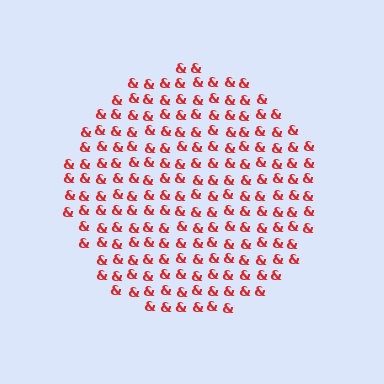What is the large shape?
The large shape is a circle.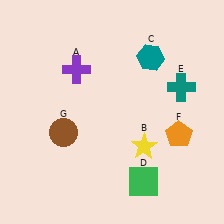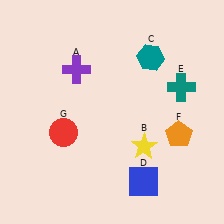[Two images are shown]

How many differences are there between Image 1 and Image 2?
There are 2 differences between the two images.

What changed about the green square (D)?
In Image 1, D is green. In Image 2, it changed to blue.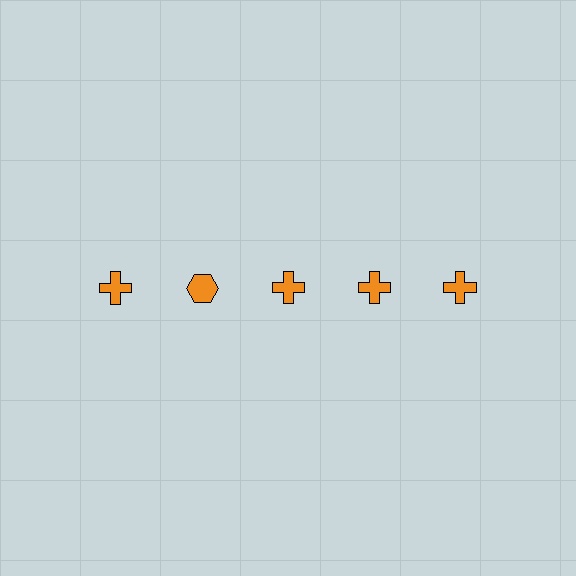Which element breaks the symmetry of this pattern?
The orange hexagon in the top row, second from left column breaks the symmetry. All other shapes are orange crosses.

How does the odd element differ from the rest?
It has a different shape: hexagon instead of cross.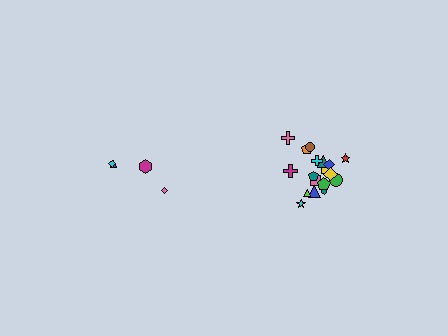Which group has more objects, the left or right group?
The right group.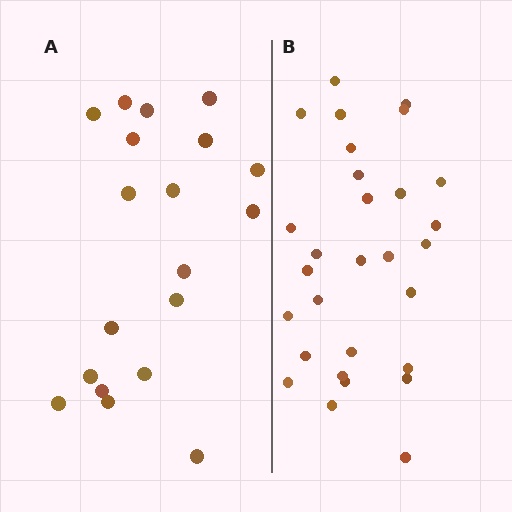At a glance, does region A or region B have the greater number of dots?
Region B (the right region) has more dots.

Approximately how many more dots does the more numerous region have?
Region B has roughly 10 or so more dots than region A.